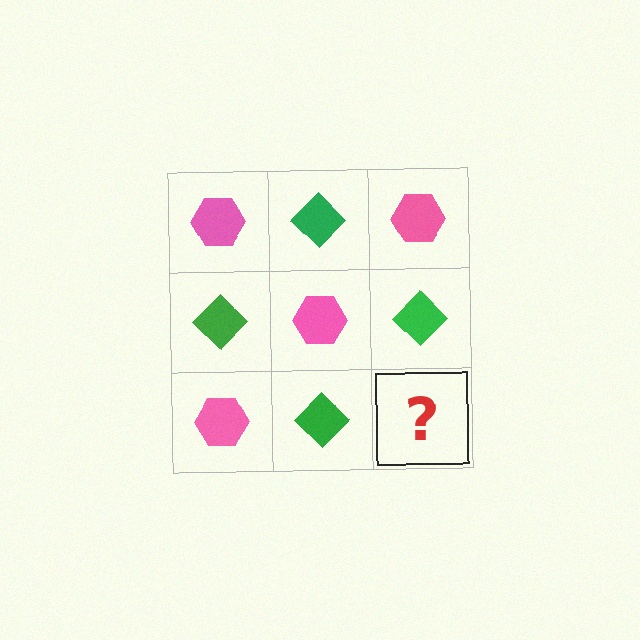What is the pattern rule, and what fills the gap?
The rule is that it alternates pink hexagon and green diamond in a checkerboard pattern. The gap should be filled with a pink hexagon.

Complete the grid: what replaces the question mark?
The question mark should be replaced with a pink hexagon.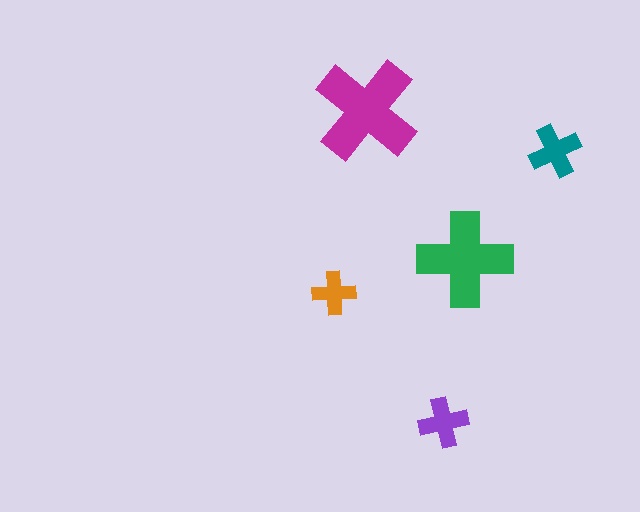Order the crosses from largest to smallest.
the magenta one, the green one, the teal one, the purple one, the orange one.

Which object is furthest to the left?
The orange cross is leftmost.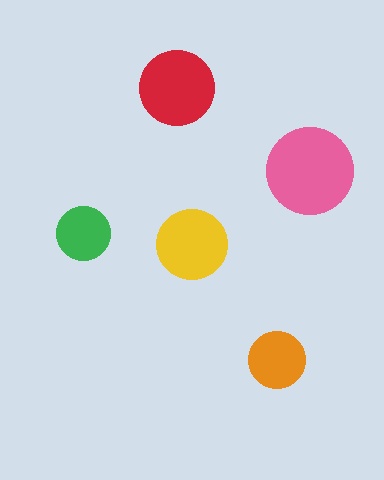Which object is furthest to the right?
The pink circle is rightmost.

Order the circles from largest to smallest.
the pink one, the red one, the yellow one, the orange one, the green one.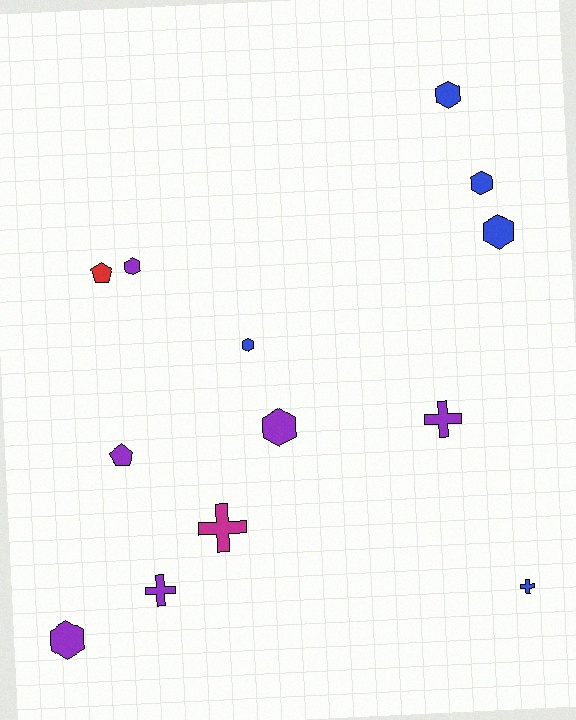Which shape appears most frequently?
Hexagon, with 7 objects.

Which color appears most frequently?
Purple, with 6 objects.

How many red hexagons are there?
There are no red hexagons.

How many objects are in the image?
There are 13 objects.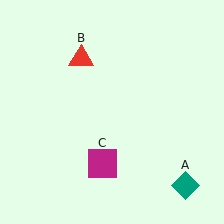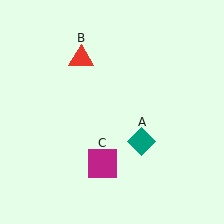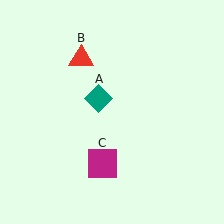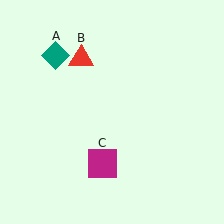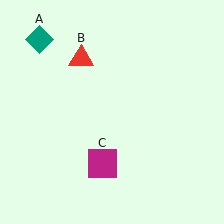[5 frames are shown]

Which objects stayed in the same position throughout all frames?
Red triangle (object B) and magenta square (object C) remained stationary.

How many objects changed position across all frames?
1 object changed position: teal diamond (object A).